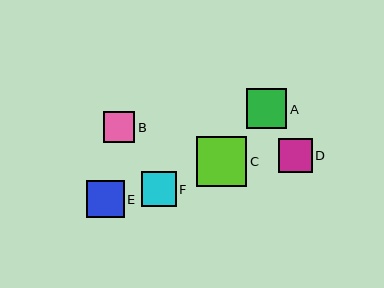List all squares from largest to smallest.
From largest to smallest: C, A, E, F, D, B.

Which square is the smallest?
Square B is the smallest with a size of approximately 31 pixels.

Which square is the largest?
Square C is the largest with a size of approximately 50 pixels.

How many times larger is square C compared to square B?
Square C is approximately 1.6 times the size of square B.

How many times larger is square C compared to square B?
Square C is approximately 1.6 times the size of square B.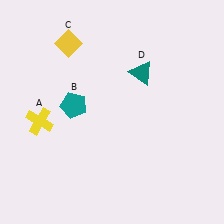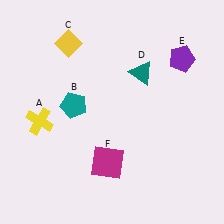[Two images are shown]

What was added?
A purple pentagon (E), a magenta square (F) were added in Image 2.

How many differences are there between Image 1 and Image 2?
There are 2 differences between the two images.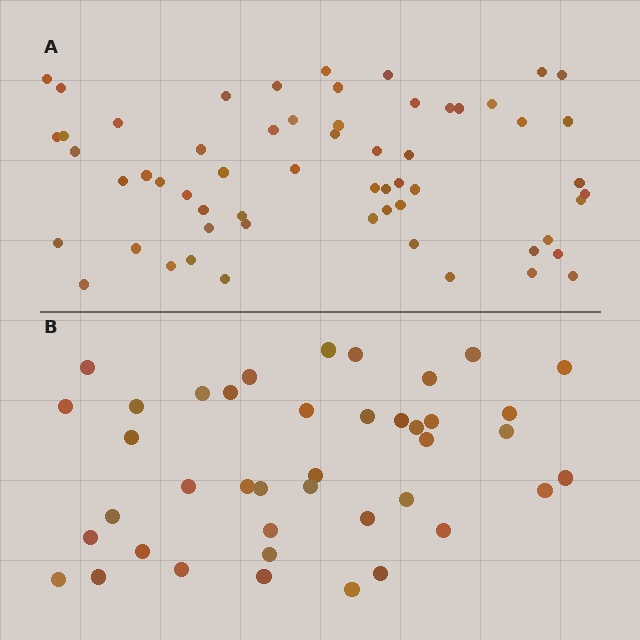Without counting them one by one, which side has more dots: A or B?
Region A (the top region) has more dots.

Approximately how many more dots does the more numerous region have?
Region A has approximately 20 more dots than region B.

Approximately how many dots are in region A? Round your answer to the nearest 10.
About 60 dots. (The exact count is 59, which rounds to 60.)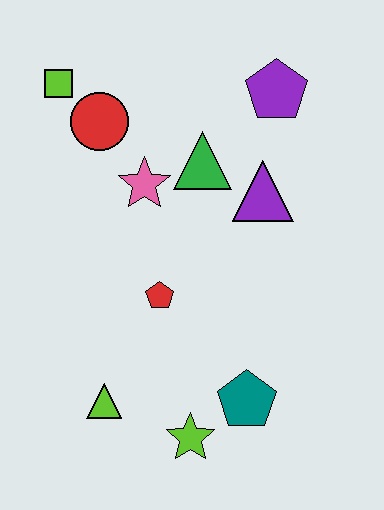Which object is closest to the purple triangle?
The green triangle is closest to the purple triangle.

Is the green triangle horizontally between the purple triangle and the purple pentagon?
No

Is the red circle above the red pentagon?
Yes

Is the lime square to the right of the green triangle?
No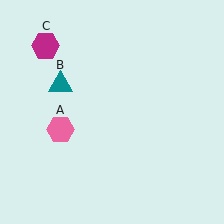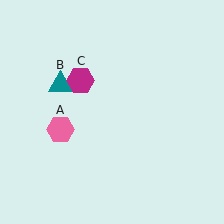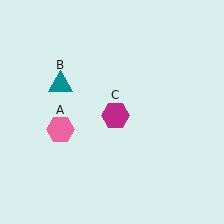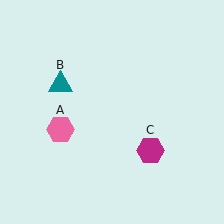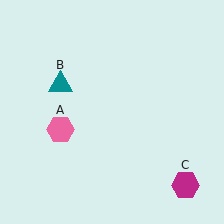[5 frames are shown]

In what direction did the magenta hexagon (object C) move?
The magenta hexagon (object C) moved down and to the right.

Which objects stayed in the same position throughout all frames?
Pink hexagon (object A) and teal triangle (object B) remained stationary.